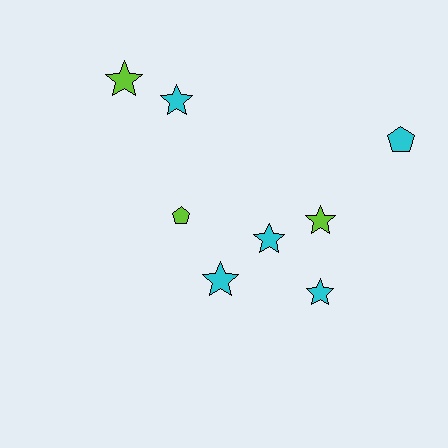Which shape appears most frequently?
Star, with 6 objects.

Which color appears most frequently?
Cyan, with 5 objects.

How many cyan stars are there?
There are 4 cyan stars.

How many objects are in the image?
There are 8 objects.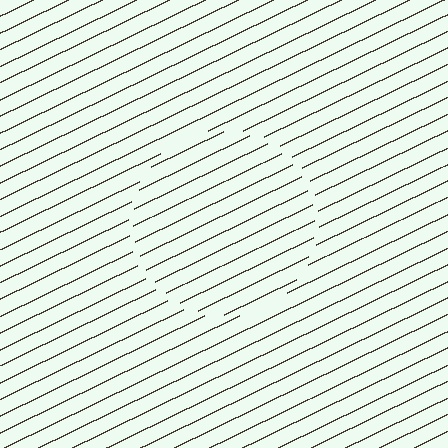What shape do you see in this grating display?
An illusory circle. The interior of the shape contains the same grating, shifted by half a period — the contour is defined by the phase discontinuity where line-ends from the inner and outer gratings abut.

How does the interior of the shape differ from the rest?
The interior of the shape contains the same grating, shifted by half a period — the contour is defined by the phase discontinuity where line-ends from the inner and outer gratings abut.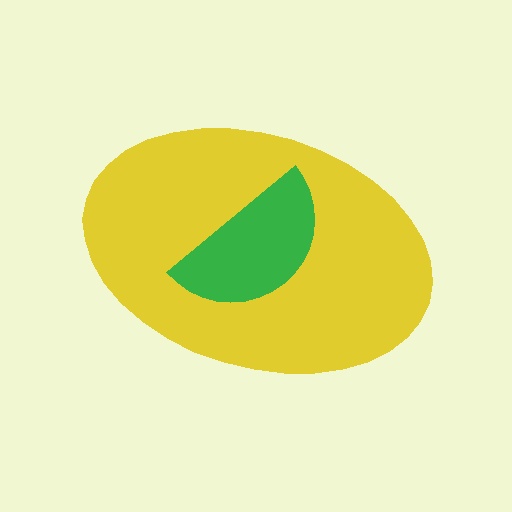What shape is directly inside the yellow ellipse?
The green semicircle.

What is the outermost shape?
The yellow ellipse.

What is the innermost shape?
The green semicircle.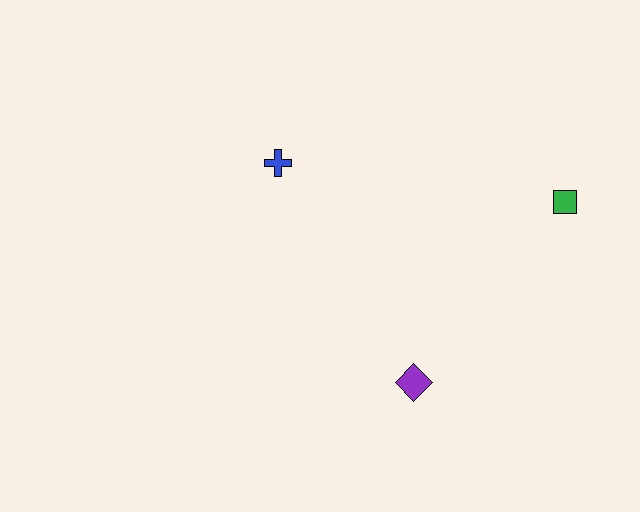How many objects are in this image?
There are 3 objects.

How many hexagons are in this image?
There are no hexagons.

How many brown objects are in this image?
There are no brown objects.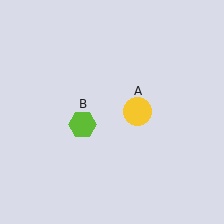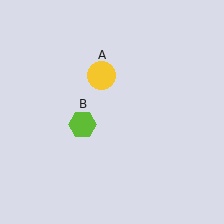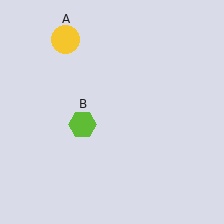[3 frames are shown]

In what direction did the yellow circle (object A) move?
The yellow circle (object A) moved up and to the left.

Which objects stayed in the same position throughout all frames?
Lime hexagon (object B) remained stationary.